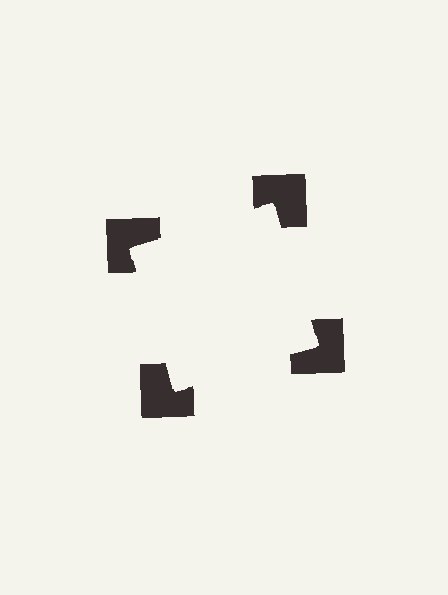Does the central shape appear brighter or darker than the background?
It typically appears slightly brighter than the background, even though no actual brightness change is drawn.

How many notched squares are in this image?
There are 4 — one at each vertex of the illusory square.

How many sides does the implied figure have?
4 sides.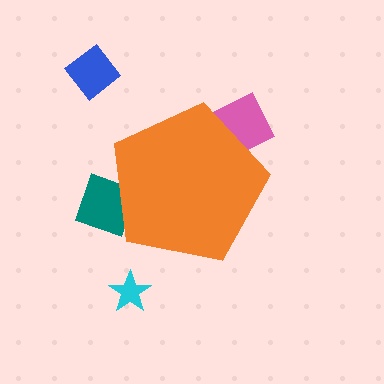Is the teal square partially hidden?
Yes, the teal square is partially hidden behind the orange pentagon.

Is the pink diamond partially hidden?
Yes, the pink diamond is partially hidden behind the orange pentagon.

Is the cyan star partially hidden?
No, the cyan star is fully visible.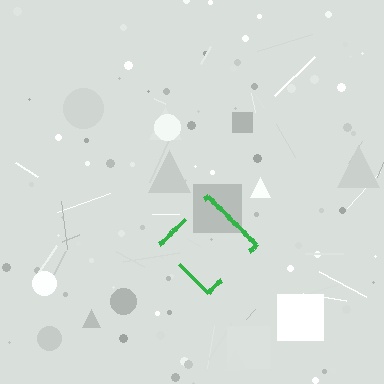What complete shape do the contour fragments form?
The contour fragments form a diamond.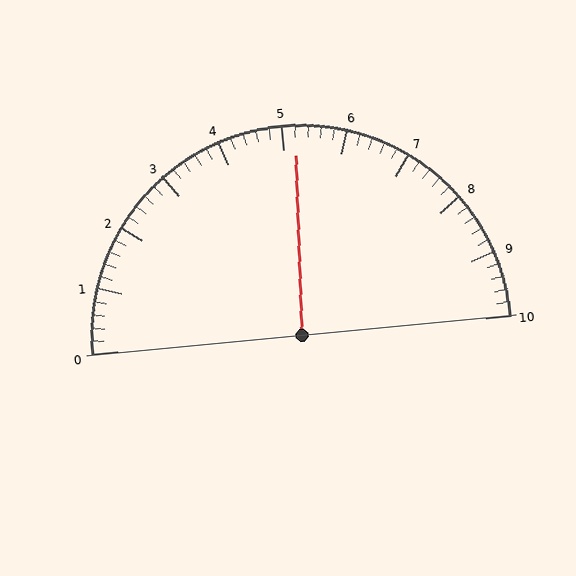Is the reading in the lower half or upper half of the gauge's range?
The reading is in the upper half of the range (0 to 10).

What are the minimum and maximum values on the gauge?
The gauge ranges from 0 to 10.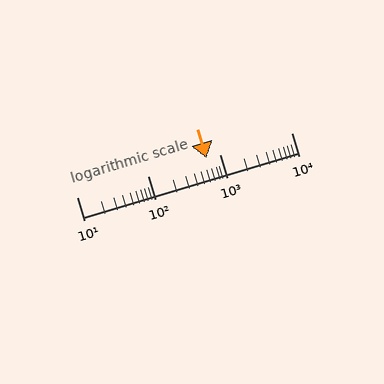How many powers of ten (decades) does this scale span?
The scale spans 3 decades, from 10 to 10000.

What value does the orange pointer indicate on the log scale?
The pointer indicates approximately 660.